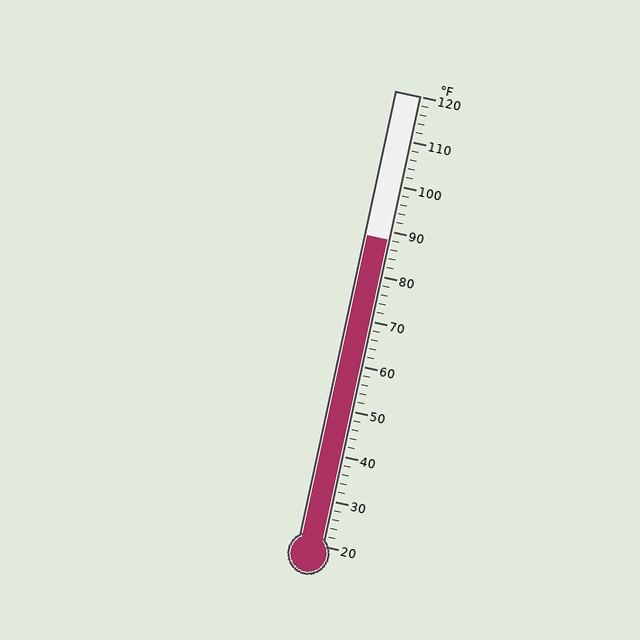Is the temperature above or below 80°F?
The temperature is above 80°F.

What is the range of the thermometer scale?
The thermometer scale ranges from 20°F to 120°F.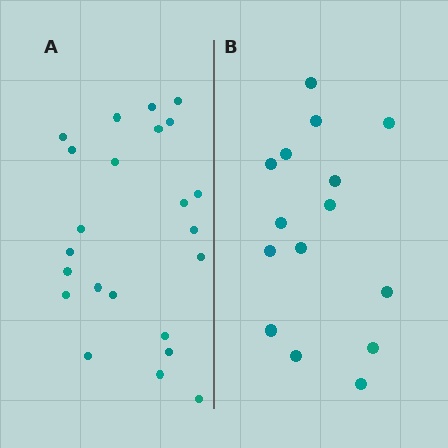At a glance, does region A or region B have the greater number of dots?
Region A (the left region) has more dots.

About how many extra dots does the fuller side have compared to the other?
Region A has roughly 8 or so more dots than region B.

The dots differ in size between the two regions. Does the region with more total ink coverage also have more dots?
No. Region B has more total ink coverage because its dots are larger, but region A actually contains more individual dots. Total area can be misleading — the number of items is what matters here.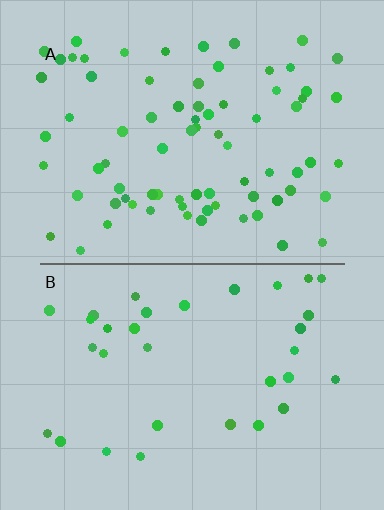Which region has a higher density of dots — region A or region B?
A (the top).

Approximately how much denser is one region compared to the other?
Approximately 2.4× — region A over region B.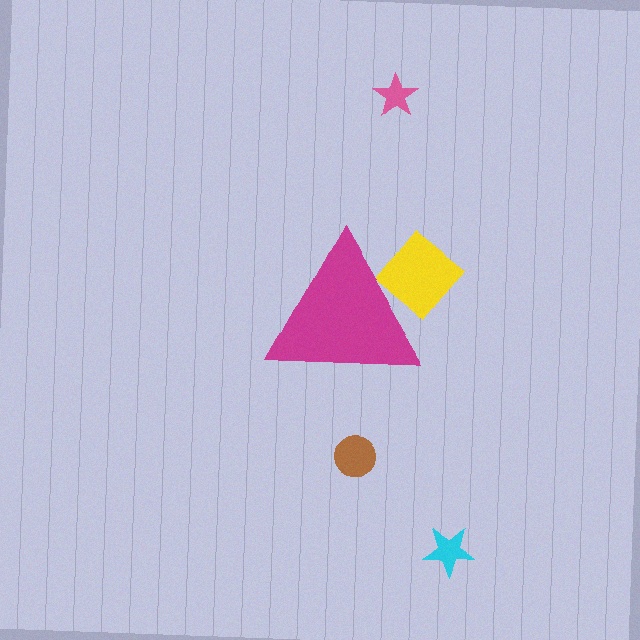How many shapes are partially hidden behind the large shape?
2 shapes are partially hidden.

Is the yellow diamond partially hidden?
Yes, the yellow diamond is partially hidden behind the magenta triangle.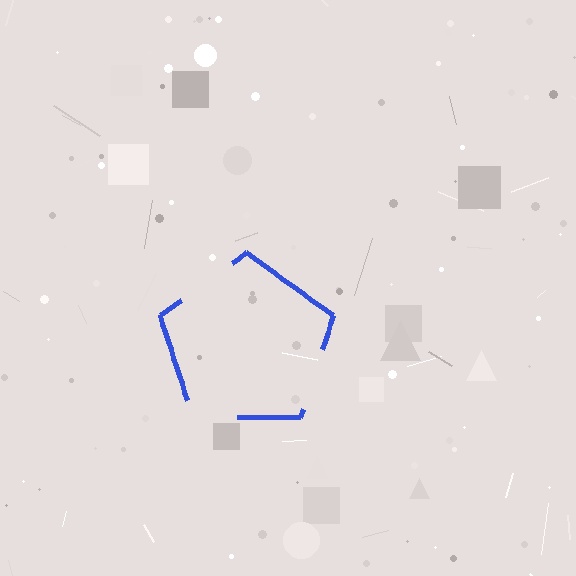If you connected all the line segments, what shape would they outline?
They would outline a pentagon.